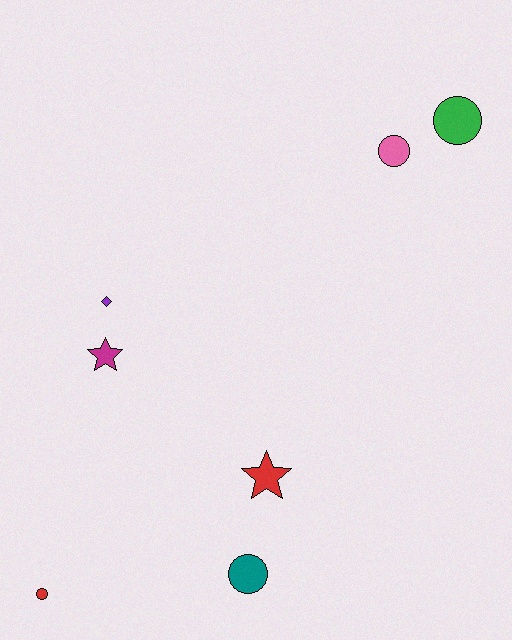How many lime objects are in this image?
There are no lime objects.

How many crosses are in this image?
There are no crosses.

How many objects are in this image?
There are 7 objects.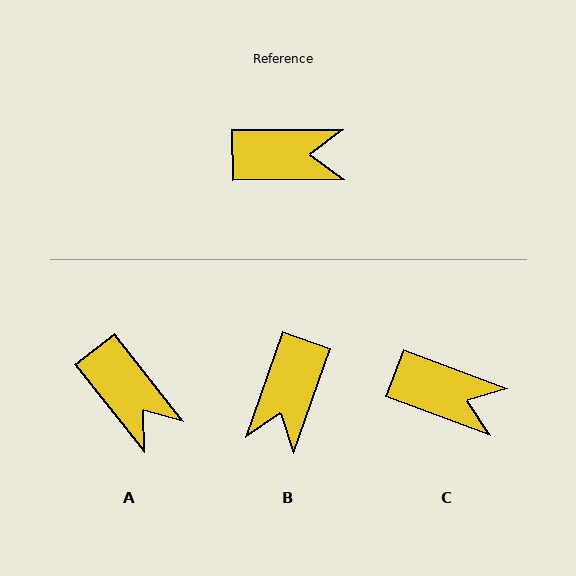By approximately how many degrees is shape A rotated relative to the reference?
Approximately 52 degrees clockwise.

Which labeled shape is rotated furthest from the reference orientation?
B, about 109 degrees away.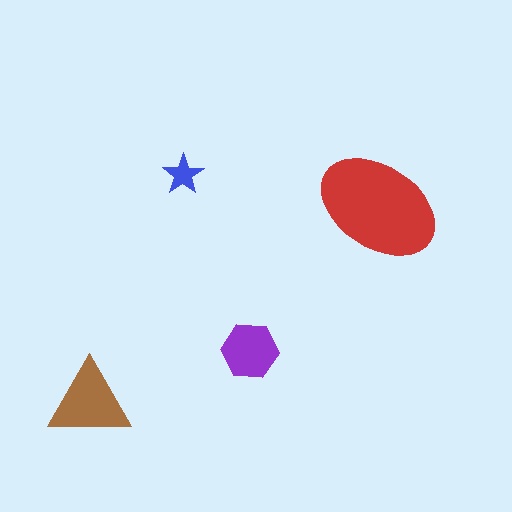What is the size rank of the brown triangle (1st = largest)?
2nd.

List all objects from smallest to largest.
The blue star, the purple hexagon, the brown triangle, the red ellipse.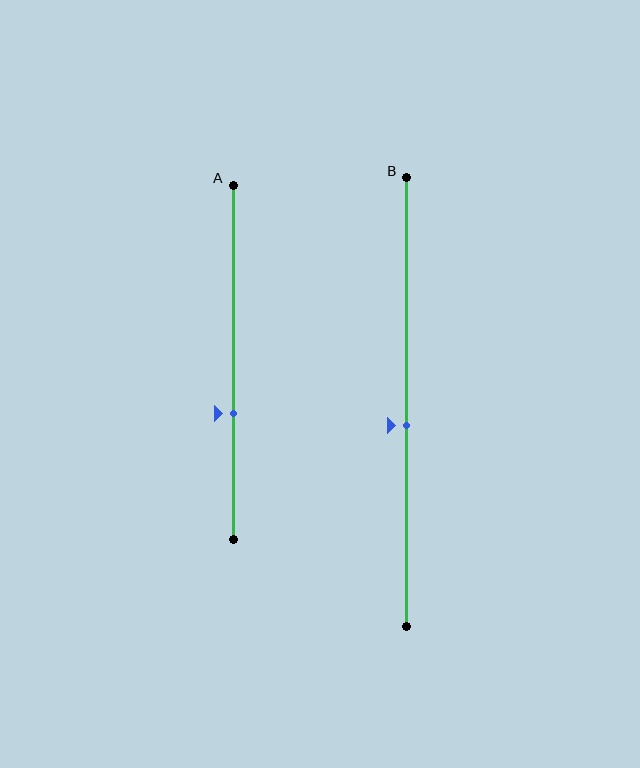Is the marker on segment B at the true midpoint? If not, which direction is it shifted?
No, the marker on segment B is shifted downward by about 5% of the segment length.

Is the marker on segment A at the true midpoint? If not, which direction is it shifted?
No, the marker on segment A is shifted downward by about 15% of the segment length.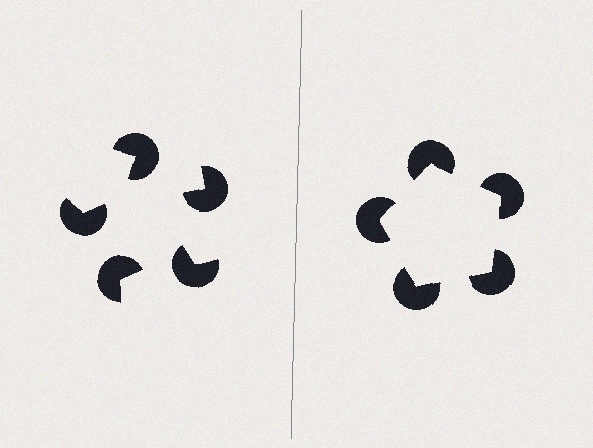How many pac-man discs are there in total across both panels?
10 — 5 on each side.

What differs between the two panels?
The pac-man discs are positioned identically on both sides; only the wedge orientations differ. On the right they align to a pentagon; on the left they are misaligned.